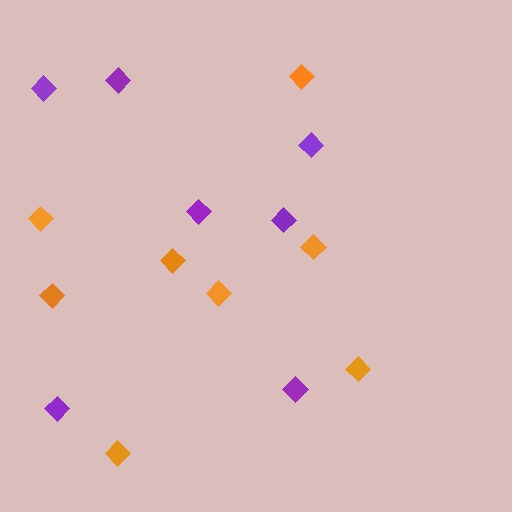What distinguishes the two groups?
There are 2 groups: one group of orange diamonds (8) and one group of purple diamonds (7).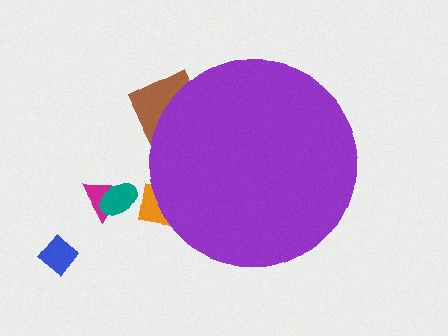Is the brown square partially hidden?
Yes, the brown square is partially hidden behind the purple circle.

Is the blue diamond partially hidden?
No, the blue diamond is fully visible.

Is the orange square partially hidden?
Yes, the orange square is partially hidden behind the purple circle.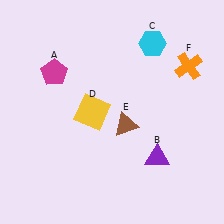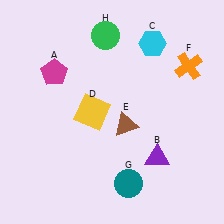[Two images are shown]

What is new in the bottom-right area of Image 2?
A teal circle (G) was added in the bottom-right area of Image 2.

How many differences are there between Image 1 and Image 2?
There are 2 differences between the two images.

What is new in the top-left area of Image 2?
A green circle (H) was added in the top-left area of Image 2.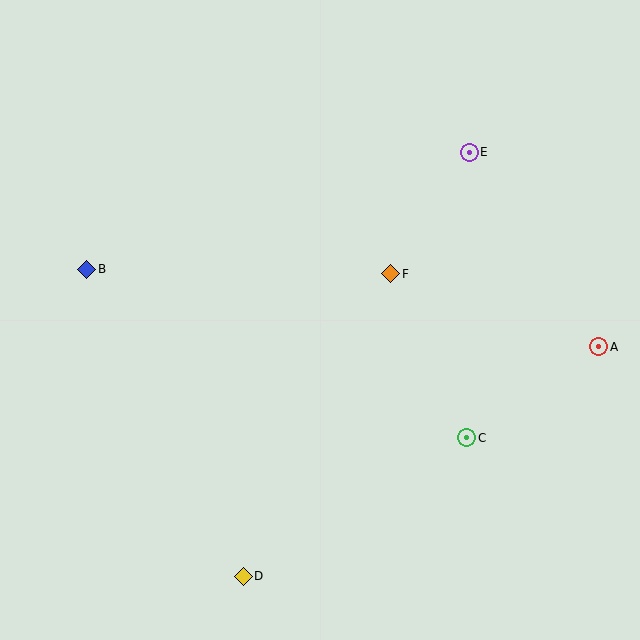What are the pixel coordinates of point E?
Point E is at (469, 152).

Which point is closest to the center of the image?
Point F at (391, 274) is closest to the center.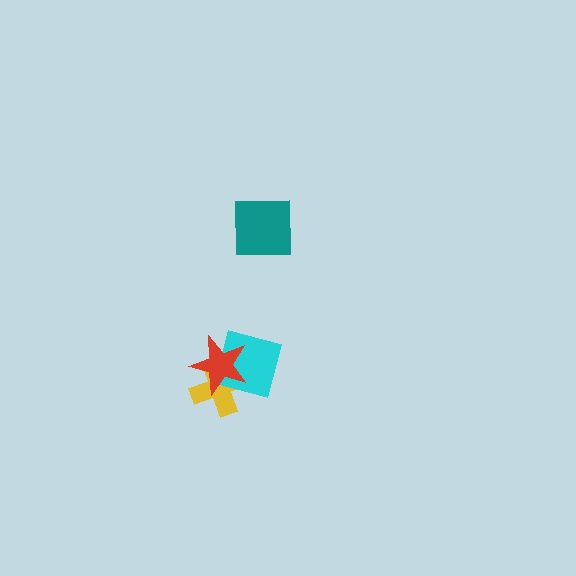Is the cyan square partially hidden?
Yes, it is partially covered by another shape.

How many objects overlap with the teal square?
0 objects overlap with the teal square.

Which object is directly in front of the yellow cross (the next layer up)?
The cyan square is directly in front of the yellow cross.